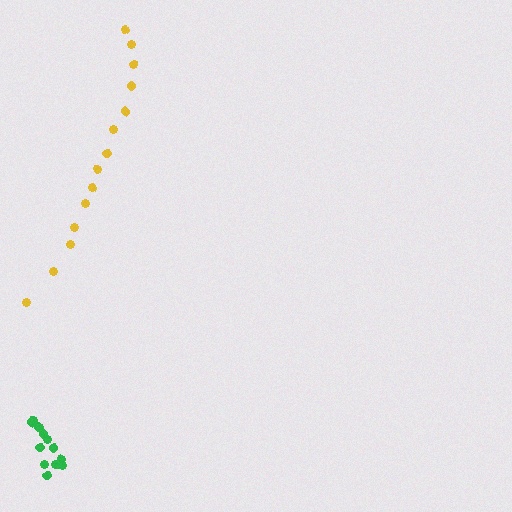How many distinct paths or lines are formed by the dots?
There are 2 distinct paths.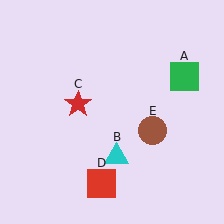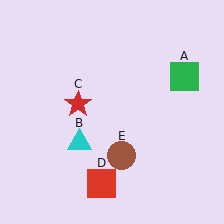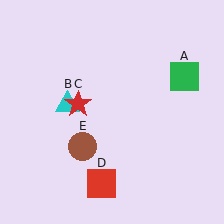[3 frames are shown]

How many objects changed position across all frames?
2 objects changed position: cyan triangle (object B), brown circle (object E).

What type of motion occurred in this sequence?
The cyan triangle (object B), brown circle (object E) rotated clockwise around the center of the scene.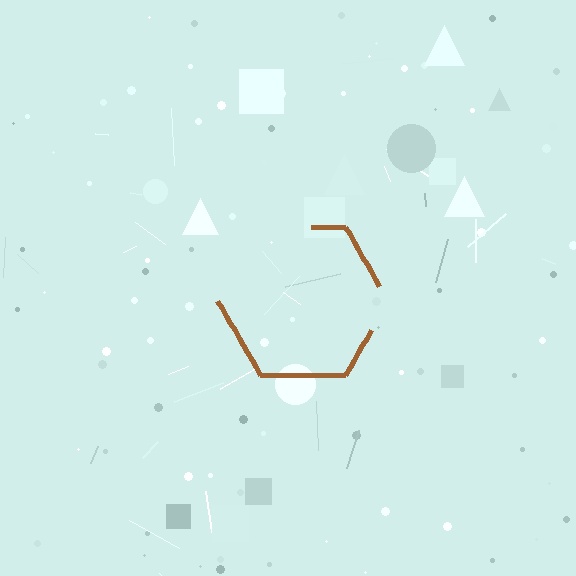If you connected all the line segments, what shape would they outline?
They would outline a hexagon.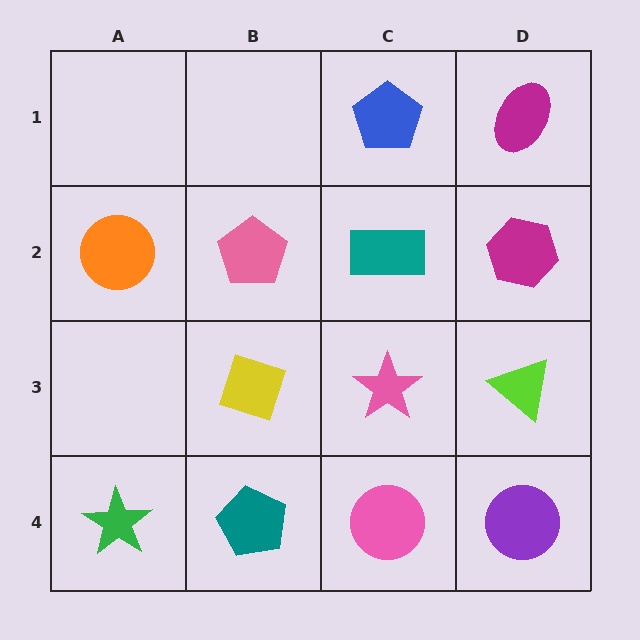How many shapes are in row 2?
4 shapes.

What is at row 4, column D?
A purple circle.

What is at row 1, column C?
A blue pentagon.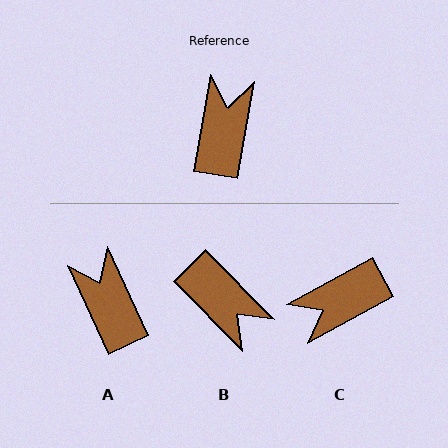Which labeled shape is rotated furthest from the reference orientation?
C, about 128 degrees away.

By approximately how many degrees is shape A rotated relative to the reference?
Approximately 35 degrees counter-clockwise.